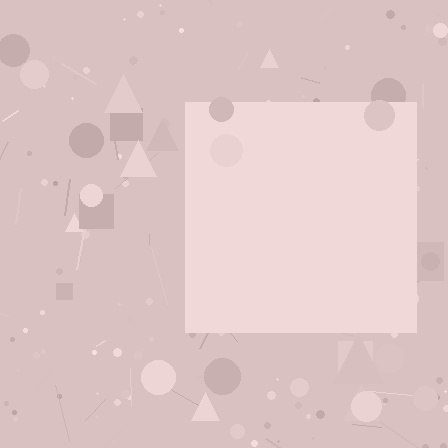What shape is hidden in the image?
A square is hidden in the image.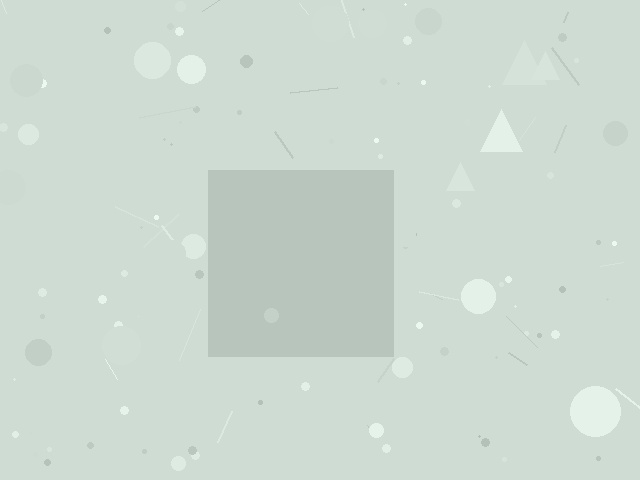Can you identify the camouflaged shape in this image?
The camouflaged shape is a square.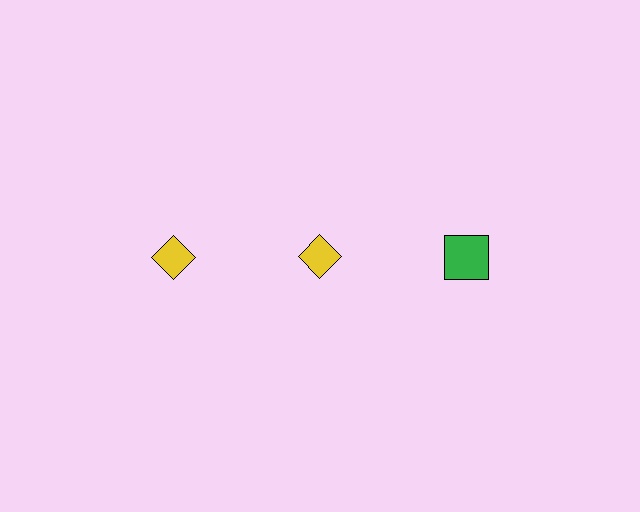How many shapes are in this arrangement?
There are 3 shapes arranged in a grid pattern.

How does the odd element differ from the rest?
It differs in both color (green instead of yellow) and shape (square instead of diamond).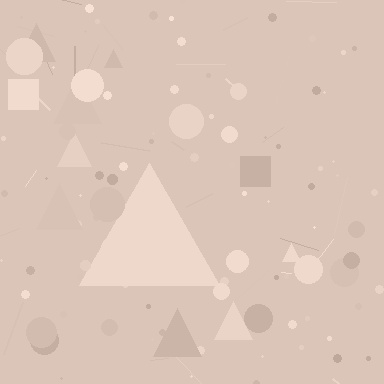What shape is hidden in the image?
A triangle is hidden in the image.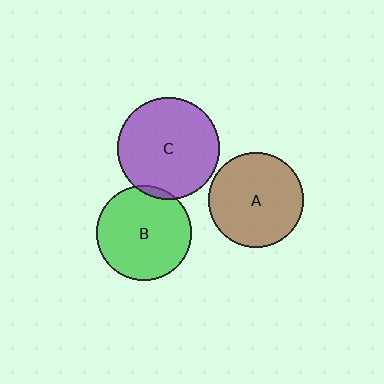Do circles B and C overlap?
Yes.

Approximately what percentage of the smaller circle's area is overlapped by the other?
Approximately 5%.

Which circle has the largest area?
Circle C (purple).